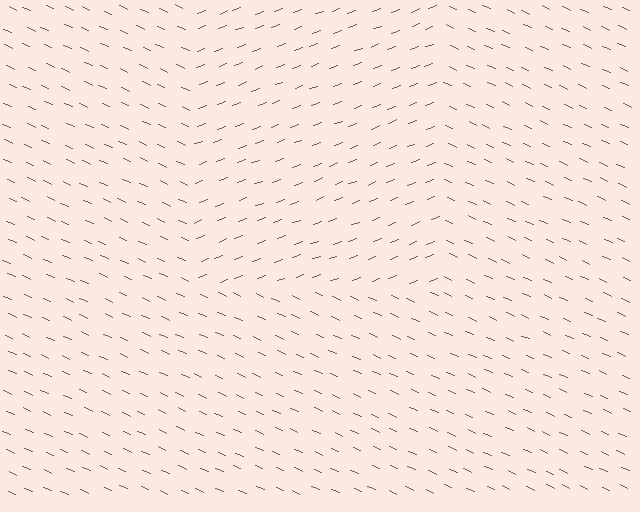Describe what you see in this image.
The image is filled with small brown line segments. A rectangle region in the image has lines oriented differently from the surrounding lines, creating a visible texture boundary.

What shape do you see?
I see a rectangle.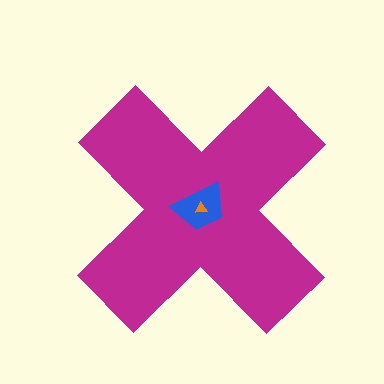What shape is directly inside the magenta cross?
The blue trapezoid.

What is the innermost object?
The orange triangle.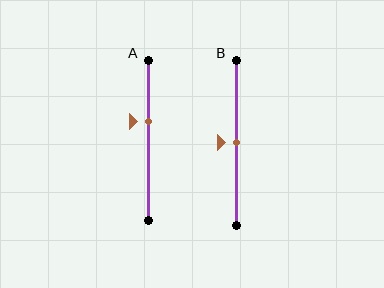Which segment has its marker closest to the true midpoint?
Segment B has its marker closest to the true midpoint.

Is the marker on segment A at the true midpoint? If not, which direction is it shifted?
No, the marker on segment A is shifted upward by about 12% of the segment length.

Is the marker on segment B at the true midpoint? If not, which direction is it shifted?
Yes, the marker on segment B is at the true midpoint.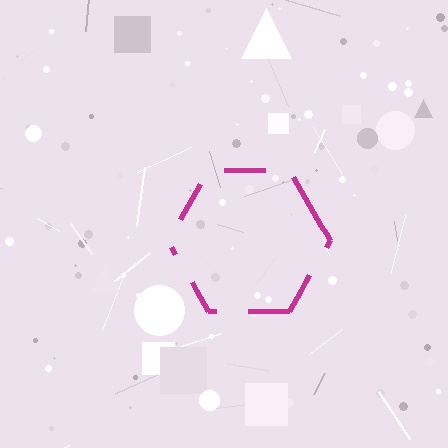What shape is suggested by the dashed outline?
The dashed outline suggests a hexagon.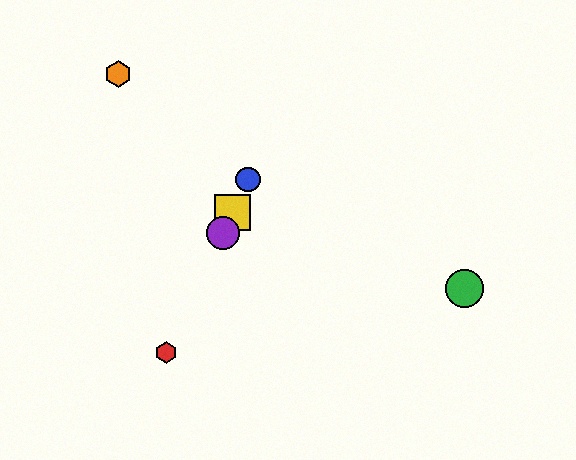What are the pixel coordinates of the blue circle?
The blue circle is at (248, 180).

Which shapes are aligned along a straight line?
The red hexagon, the blue circle, the yellow square, the purple circle are aligned along a straight line.